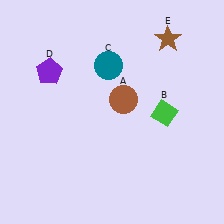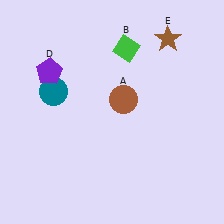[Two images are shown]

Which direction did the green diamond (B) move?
The green diamond (B) moved up.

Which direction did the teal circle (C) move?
The teal circle (C) moved left.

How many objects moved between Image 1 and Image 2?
2 objects moved between the two images.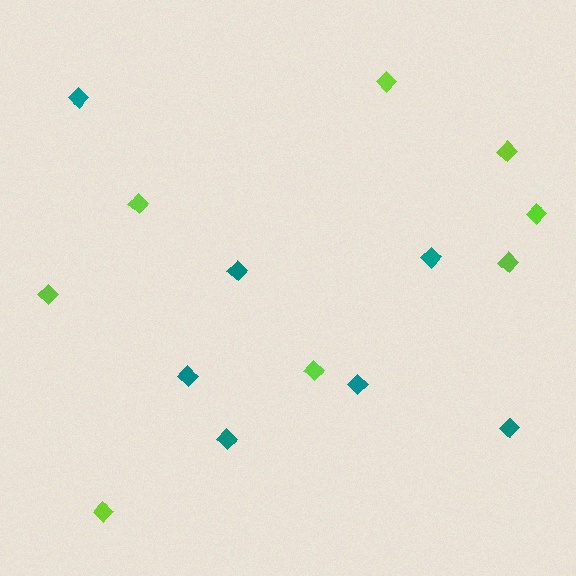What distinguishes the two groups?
There are 2 groups: one group of teal diamonds (7) and one group of lime diamonds (8).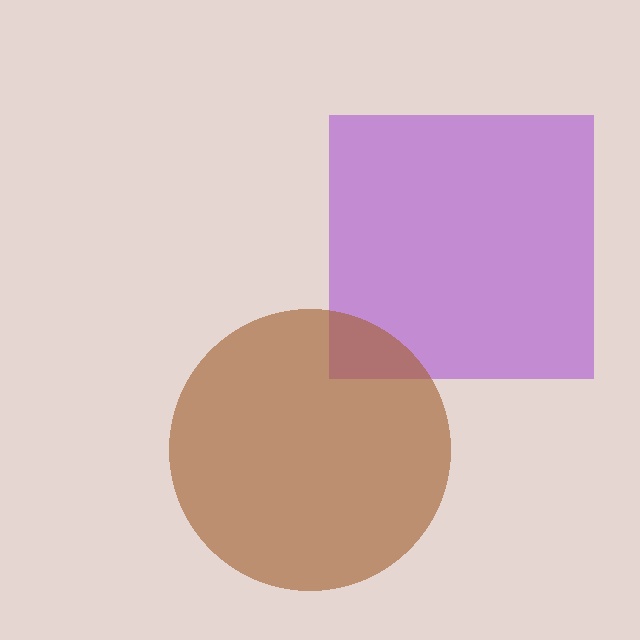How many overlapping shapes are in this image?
There are 2 overlapping shapes in the image.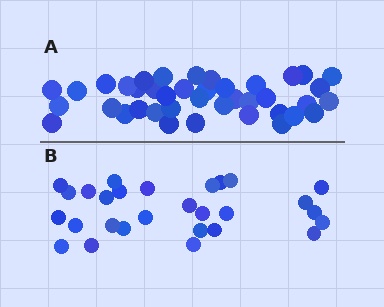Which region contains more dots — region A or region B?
Region A (the top region) has more dots.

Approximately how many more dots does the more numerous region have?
Region A has roughly 12 or so more dots than region B.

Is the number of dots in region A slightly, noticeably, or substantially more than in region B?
Region A has noticeably more, but not dramatically so. The ratio is roughly 1.4 to 1.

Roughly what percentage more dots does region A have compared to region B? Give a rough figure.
About 45% more.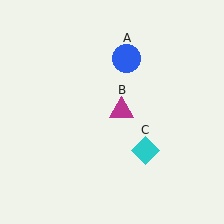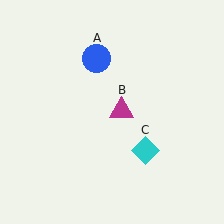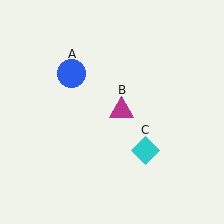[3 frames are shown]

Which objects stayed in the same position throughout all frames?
Magenta triangle (object B) and cyan diamond (object C) remained stationary.